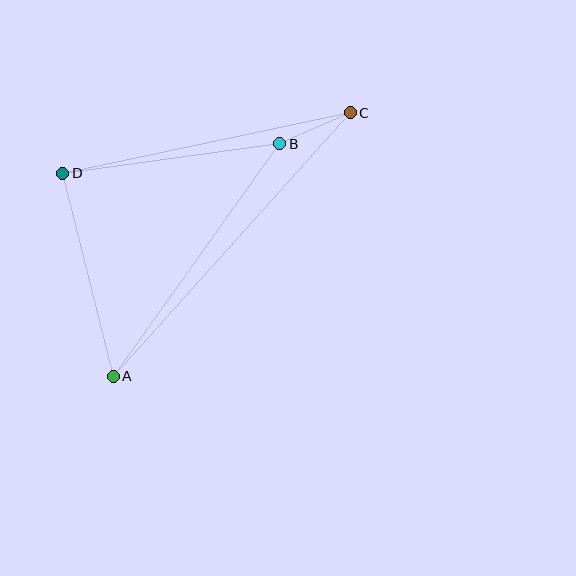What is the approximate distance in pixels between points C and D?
The distance between C and D is approximately 294 pixels.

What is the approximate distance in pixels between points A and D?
The distance between A and D is approximately 209 pixels.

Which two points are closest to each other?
Points B and C are closest to each other.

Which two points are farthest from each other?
Points A and C are farthest from each other.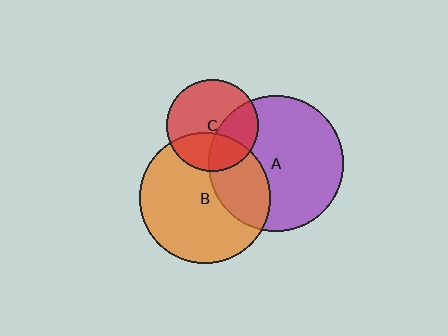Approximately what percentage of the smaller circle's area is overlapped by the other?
Approximately 30%.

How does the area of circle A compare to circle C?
Approximately 2.1 times.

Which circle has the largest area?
Circle A (purple).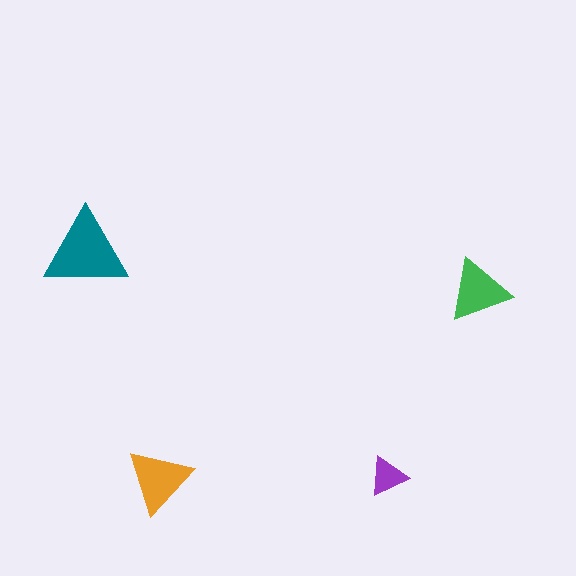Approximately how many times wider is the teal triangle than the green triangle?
About 1.5 times wider.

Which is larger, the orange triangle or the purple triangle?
The orange one.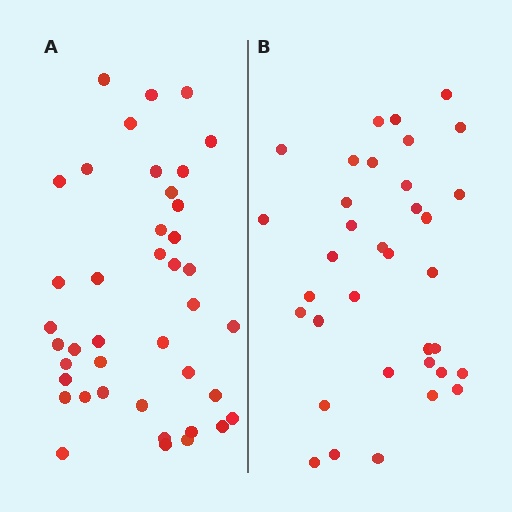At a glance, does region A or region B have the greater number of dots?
Region A (the left region) has more dots.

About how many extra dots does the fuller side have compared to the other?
Region A has about 6 more dots than region B.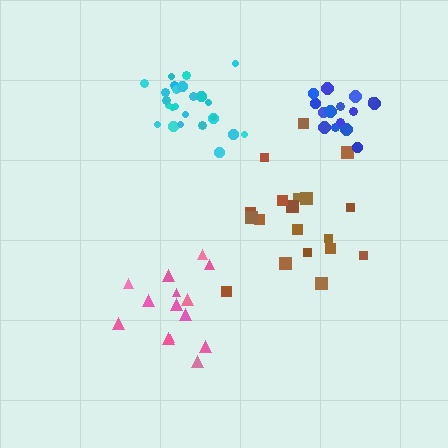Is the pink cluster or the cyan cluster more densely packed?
Cyan.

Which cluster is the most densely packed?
Cyan.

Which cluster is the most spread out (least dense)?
Pink.